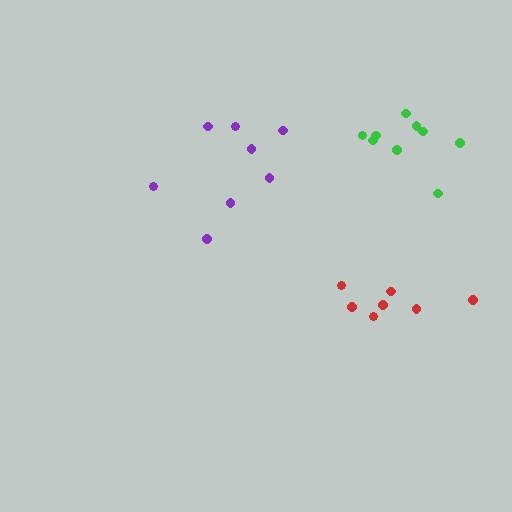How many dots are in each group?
Group 1: 7 dots, Group 2: 9 dots, Group 3: 8 dots (24 total).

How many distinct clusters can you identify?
There are 3 distinct clusters.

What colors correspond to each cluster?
The clusters are colored: red, green, purple.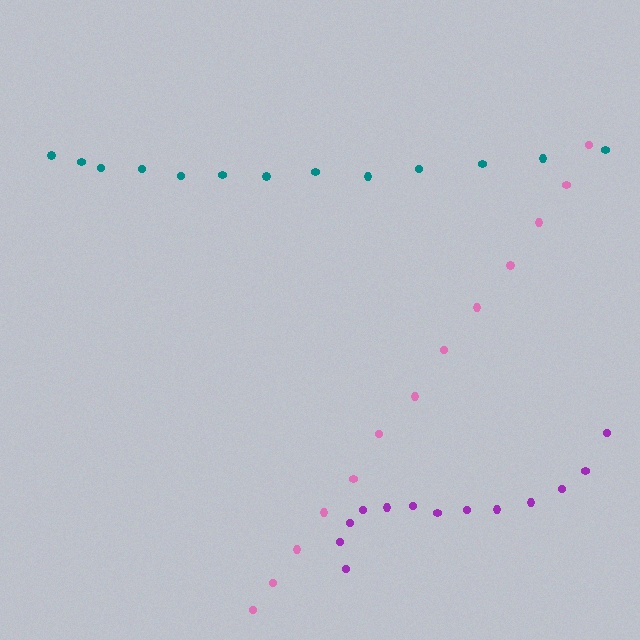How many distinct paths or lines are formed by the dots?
There are 3 distinct paths.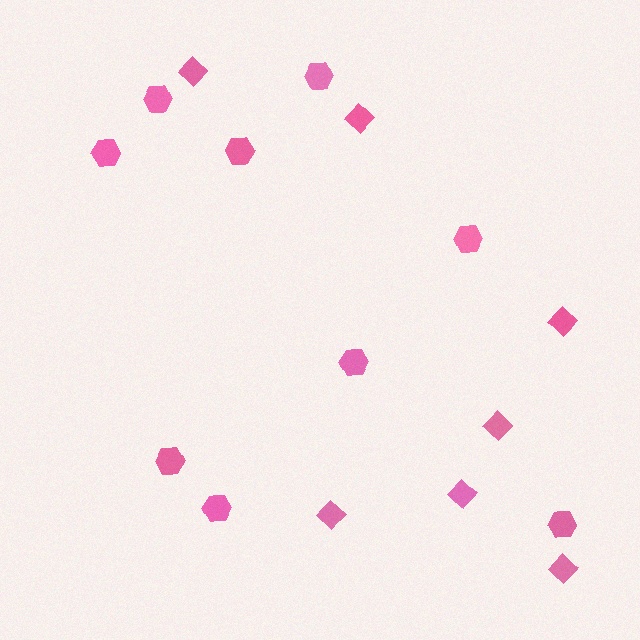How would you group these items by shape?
There are 2 groups: one group of hexagons (9) and one group of diamonds (7).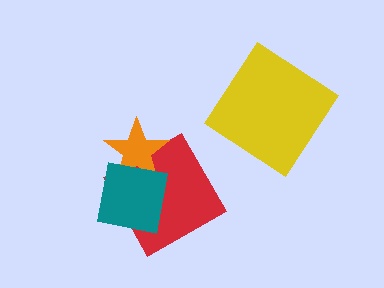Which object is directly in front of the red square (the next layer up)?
The orange star is directly in front of the red square.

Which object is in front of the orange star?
The teal square is in front of the orange star.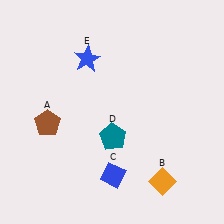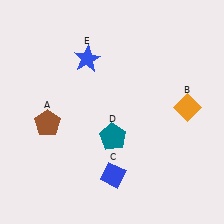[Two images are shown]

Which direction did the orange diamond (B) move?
The orange diamond (B) moved up.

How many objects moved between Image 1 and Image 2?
1 object moved between the two images.